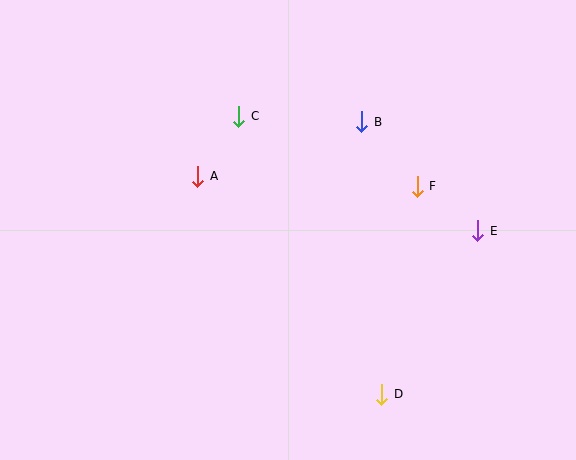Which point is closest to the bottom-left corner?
Point A is closest to the bottom-left corner.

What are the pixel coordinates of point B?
Point B is at (361, 122).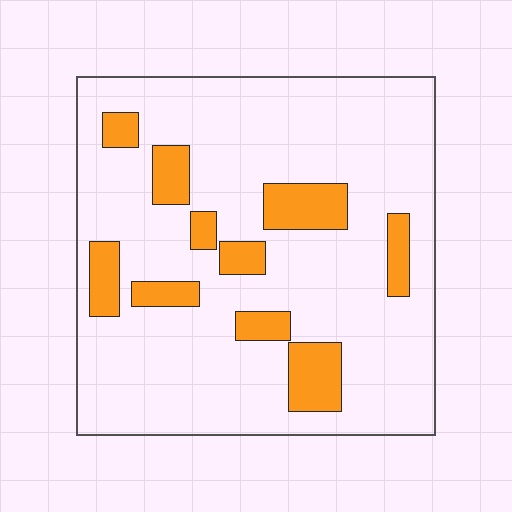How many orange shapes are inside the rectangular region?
10.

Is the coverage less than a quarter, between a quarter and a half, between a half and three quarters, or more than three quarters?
Less than a quarter.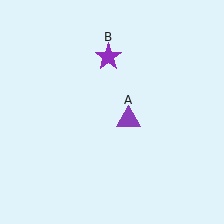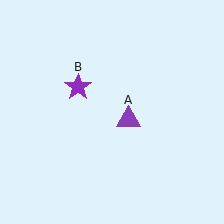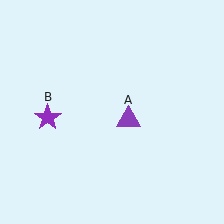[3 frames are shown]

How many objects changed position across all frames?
1 object changed position: purple star (object B).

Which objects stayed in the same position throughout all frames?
Purple triangle (object A) remained stationary.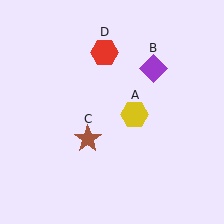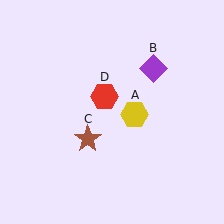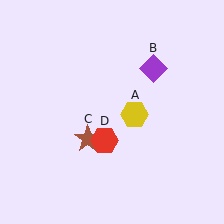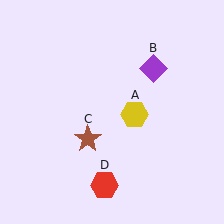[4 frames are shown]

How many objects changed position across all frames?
1 object changed position: red hexagon (object D).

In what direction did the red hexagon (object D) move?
The red hexagon (object D) moved down.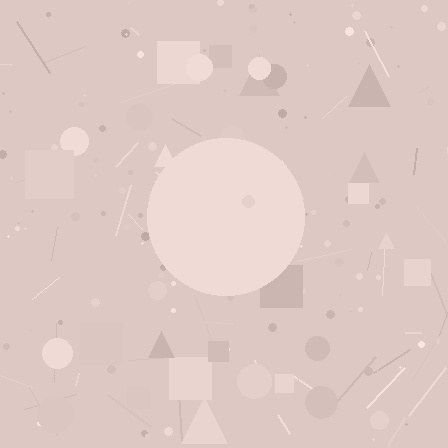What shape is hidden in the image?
A circle is hidden in the image.